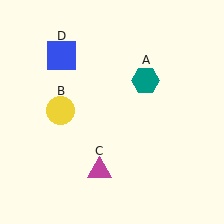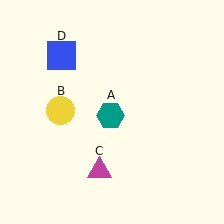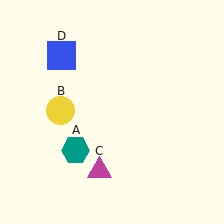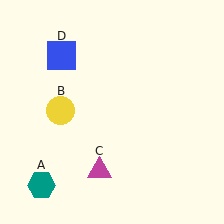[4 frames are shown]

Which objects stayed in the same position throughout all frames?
Yellow circle (object B) and magenta triangle (object C) and blue square (object D) remained stationary.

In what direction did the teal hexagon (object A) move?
The teal hexagon (object A) moved down and to the left.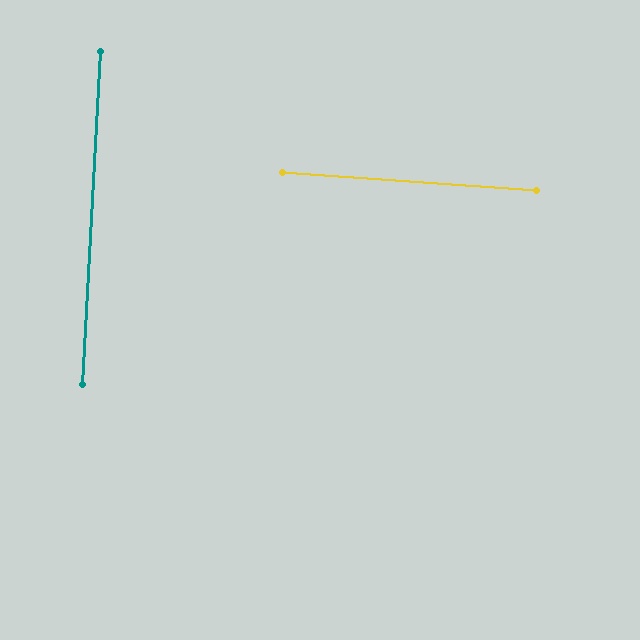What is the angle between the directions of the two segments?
Approximately 89 degrees.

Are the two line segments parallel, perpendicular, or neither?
Perpendicular — they meet at approximately 89°.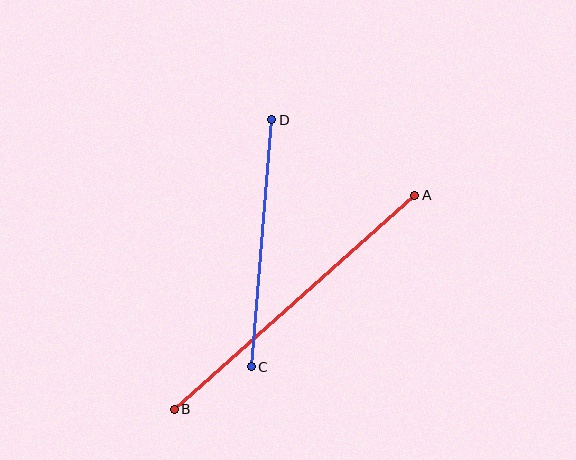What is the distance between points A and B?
The distance is approximately 322 pixels.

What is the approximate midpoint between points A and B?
The midpoint is at approximately (294, 302) pixels.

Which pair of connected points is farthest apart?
Points A and B are farthest apart.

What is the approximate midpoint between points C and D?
The midpoint is at approximately (262, 243) pixels.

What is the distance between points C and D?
The distance is approximately 248 pixels.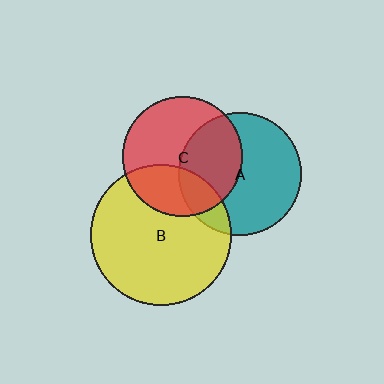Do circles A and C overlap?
Yes.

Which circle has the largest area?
Circle B (yellow).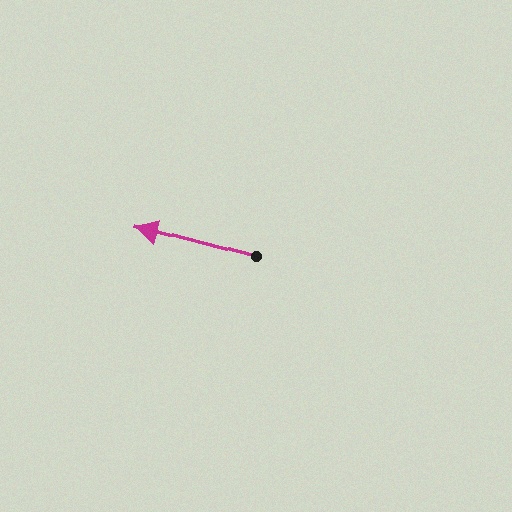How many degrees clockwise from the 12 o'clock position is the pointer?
Approximately 285 degrees.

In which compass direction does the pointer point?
West.